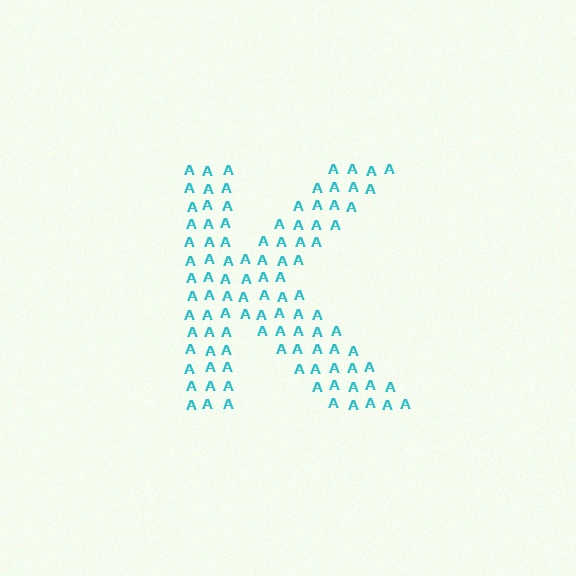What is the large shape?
The large shape is the letter K.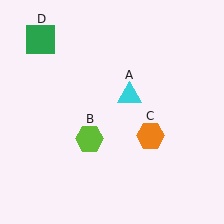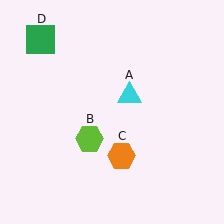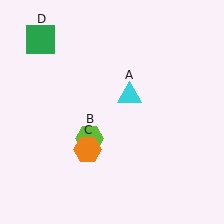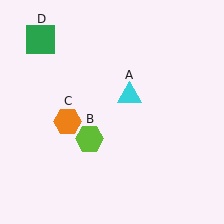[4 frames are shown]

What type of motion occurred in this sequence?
The orange hexagon (object C) rotated clockwise around the center of the scene.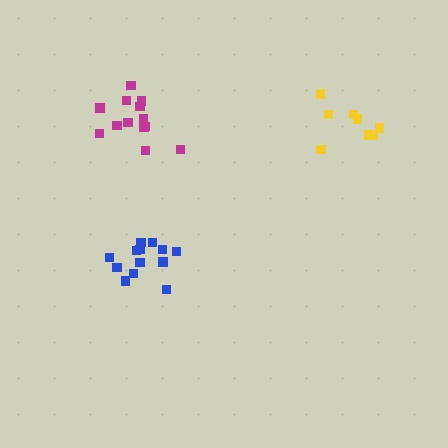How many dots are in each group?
Group 1: 8 dots, Group 2: 13 dots, Group 3: 14 dots (35 total).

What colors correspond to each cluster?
The clusters are colored: yellow, blue, magenta.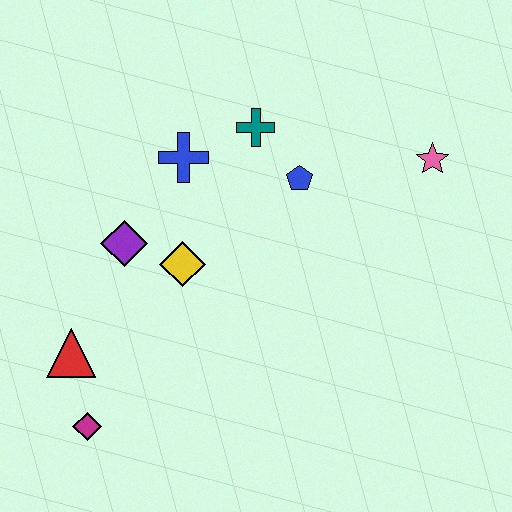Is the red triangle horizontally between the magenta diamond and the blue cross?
No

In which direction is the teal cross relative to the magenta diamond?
The teal cross is above the magenta diamond.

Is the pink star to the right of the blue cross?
Yes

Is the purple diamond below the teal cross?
Yes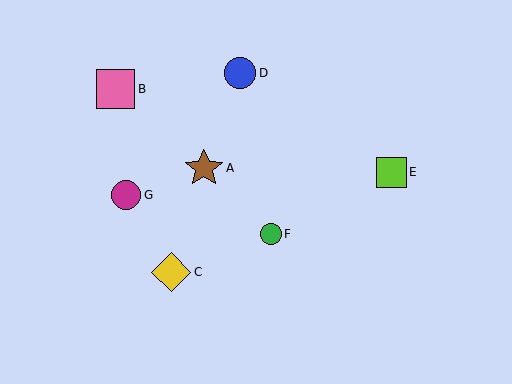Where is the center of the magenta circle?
The center of the magenta circle is at (126, 195).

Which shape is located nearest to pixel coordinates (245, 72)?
The blue circle (labeled D) at (240, 73) is nearest to that location.